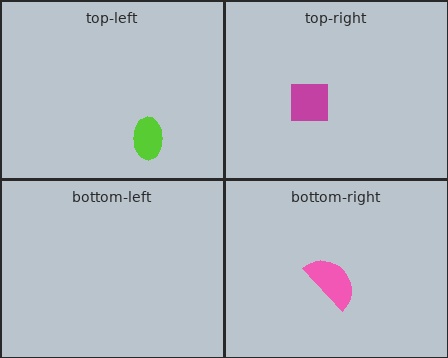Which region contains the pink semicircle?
The bottom-right region.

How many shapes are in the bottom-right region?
1.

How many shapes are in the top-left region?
1.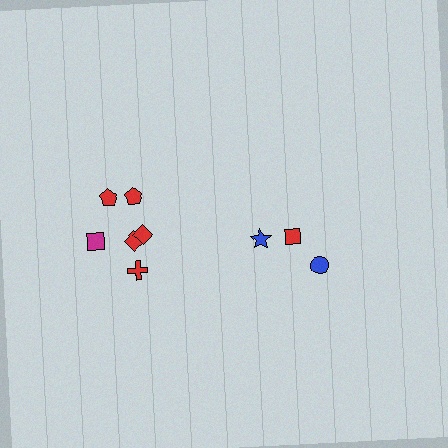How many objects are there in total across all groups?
There are 9 objects.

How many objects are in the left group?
There are 6 objects.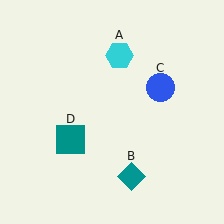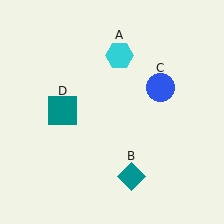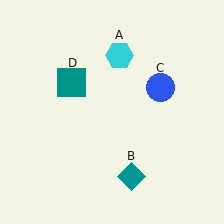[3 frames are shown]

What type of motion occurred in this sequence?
The teal square (object D) rotated clockwise around the center of the scene.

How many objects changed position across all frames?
1 object changed position: teal square (object D).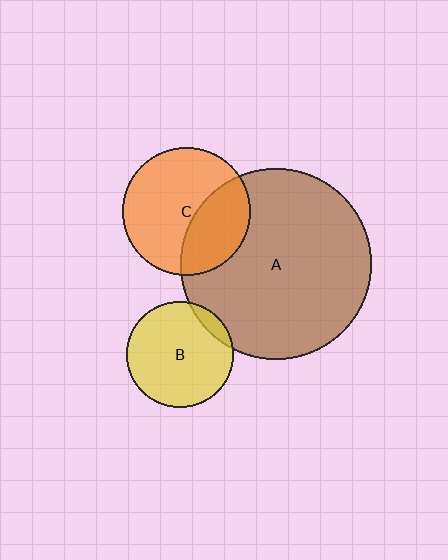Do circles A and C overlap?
Yes.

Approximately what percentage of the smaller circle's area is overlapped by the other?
Approximately 35%.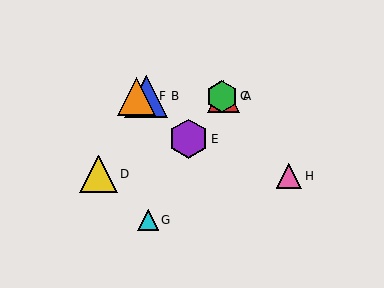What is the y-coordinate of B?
Object B is at y≈96.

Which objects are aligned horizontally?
Objects A, B, C, F are aligned horizontally.